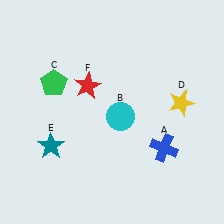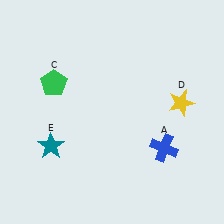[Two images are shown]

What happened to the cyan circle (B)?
The cyan circle (B) was removed in Image 2. It was in the bottom-right area of Image 1.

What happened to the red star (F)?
The red star (F) was removed in Image 2. It was in the top-left area of Image 1.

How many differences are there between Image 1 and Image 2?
There are 2 differences between the two images.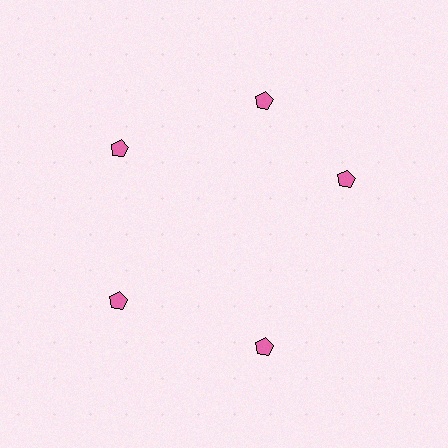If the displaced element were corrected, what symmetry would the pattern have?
It would have 5-fold rotational symmetry — the pattern would map onto itself every 72 degrees.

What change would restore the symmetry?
The symmetry would be restored by rotating it back into even spacing with its neighbors so that all 5 pentagons sit at equal angles and equal distance from the center.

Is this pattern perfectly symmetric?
No. The 5 pink pentagons are arranged in a ring, but one element near the 3 o'clock position is rotated out of alignment along the ring, breaking the 5-fold rotational symmetry.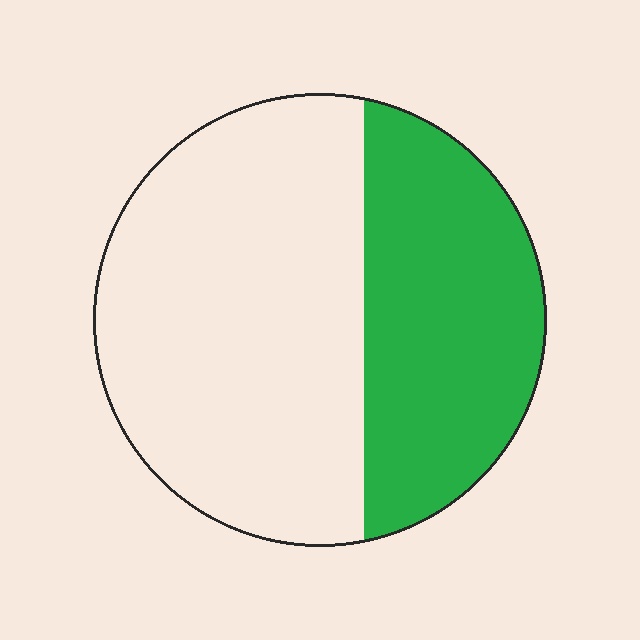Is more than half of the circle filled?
No.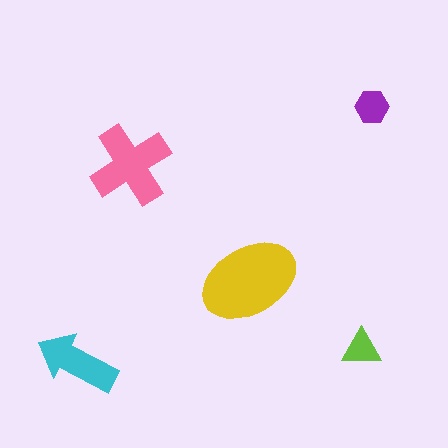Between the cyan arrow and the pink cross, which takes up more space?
The pink cross.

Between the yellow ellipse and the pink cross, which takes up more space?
The yellow ellipse.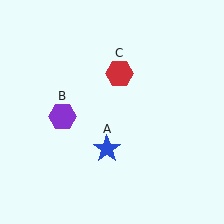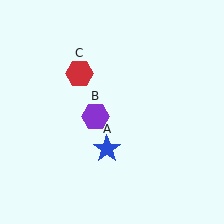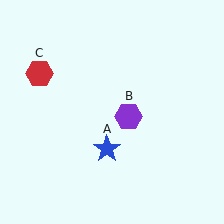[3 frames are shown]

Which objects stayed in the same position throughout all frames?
Blue star (object A) remained stationary.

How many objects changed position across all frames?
2 objects changed position: purple hexagon (object B), red hexagon (object C).